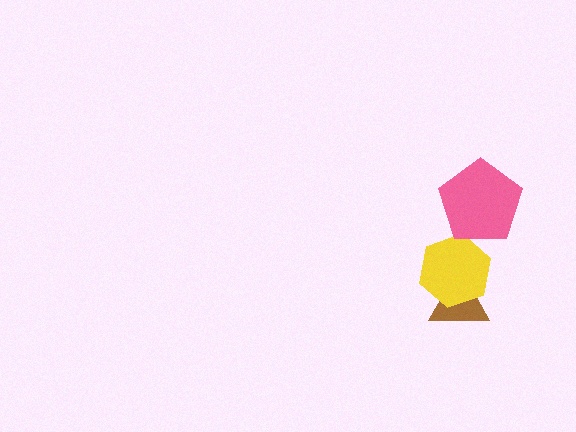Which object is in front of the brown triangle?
The yellow hexagon is in front of the brown triangle.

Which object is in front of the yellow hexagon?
The pink pentagon is in front of the yellow hexagon.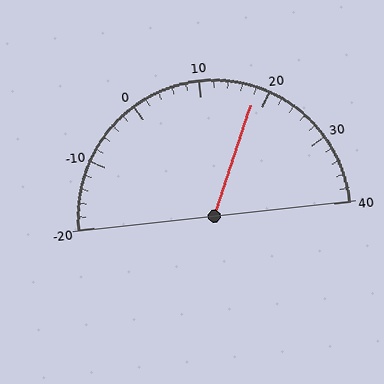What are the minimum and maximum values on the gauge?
The gauge ranges from -20 to 40.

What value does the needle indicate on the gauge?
The needle indicates approximately 18.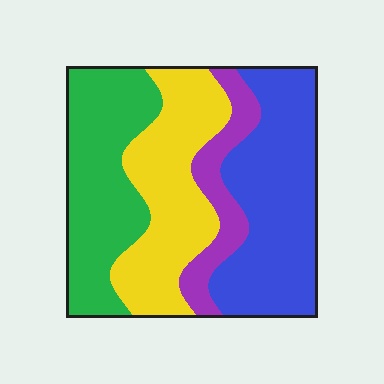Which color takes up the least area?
Purple, at roughly 10%.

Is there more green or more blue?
Blue.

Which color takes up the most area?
Blue, at roughly 35%.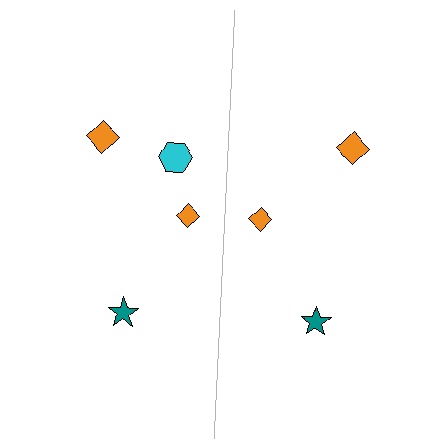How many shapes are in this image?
There are 7 shapes in this image.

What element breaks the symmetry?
A cyan hexagon is missing from the right side.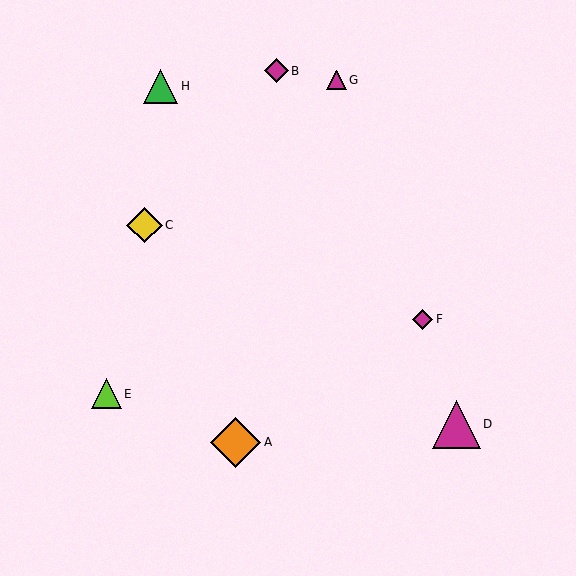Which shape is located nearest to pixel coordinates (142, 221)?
The yellow diamond (labeled C) at (144, 225) is nearest to that location.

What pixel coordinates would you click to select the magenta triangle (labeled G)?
Click at (337, 80) to select the magenta triangle G.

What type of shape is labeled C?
Shape C is a yellow diamond.